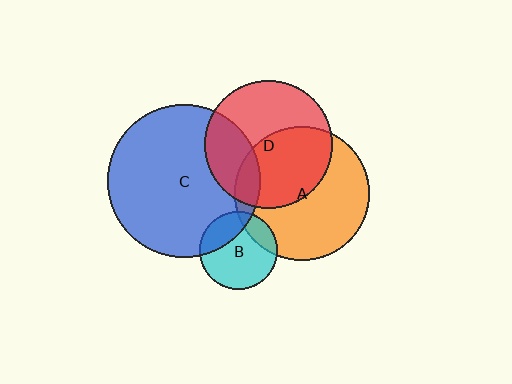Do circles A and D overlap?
Yes.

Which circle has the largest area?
Circle C (blue).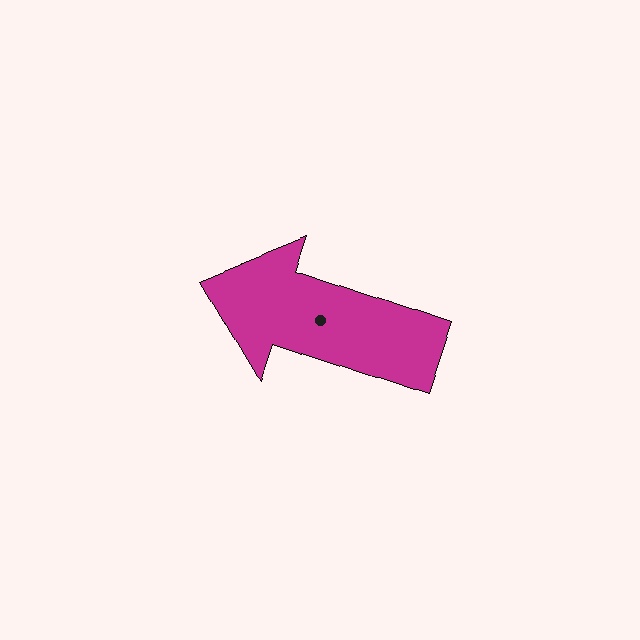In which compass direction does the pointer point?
West.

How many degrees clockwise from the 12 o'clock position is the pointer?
Approximately 289 degrees.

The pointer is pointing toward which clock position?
Roughly 10 o'clock.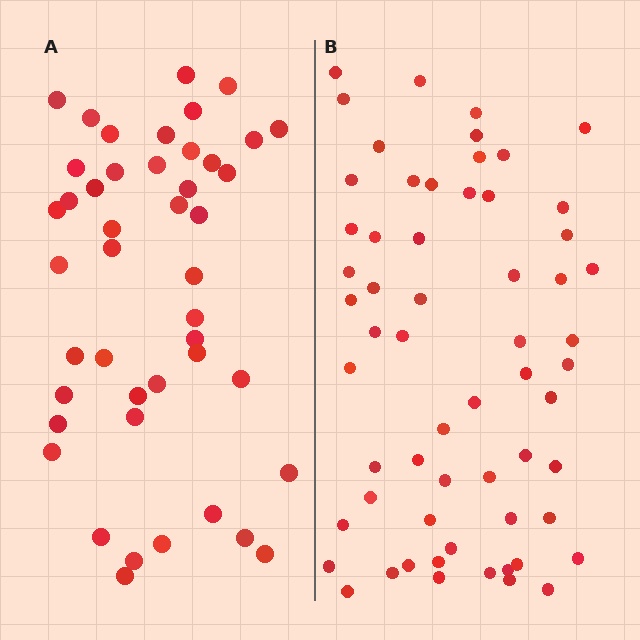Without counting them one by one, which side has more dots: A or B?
Region B (the right region) has more dots.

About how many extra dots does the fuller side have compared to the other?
Region B has approximately 15 more dots than region A.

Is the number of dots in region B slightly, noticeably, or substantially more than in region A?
Region B has noticeably more, but not dramatically so. The ratio is roughly 1.3 to 1.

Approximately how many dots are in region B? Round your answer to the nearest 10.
About 60 dots.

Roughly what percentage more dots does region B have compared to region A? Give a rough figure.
About 35% more.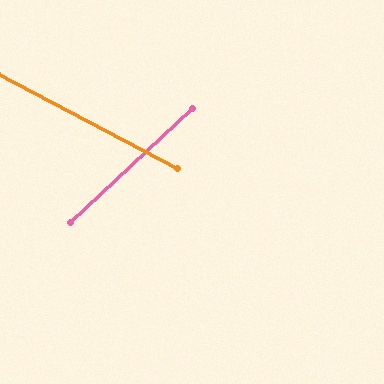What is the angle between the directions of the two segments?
Approximately 71 degrees.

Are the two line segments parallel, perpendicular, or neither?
Neither parallel nor perpendicular — they differ by about 71°.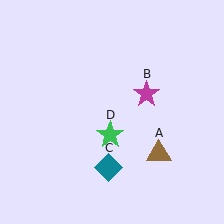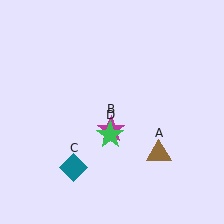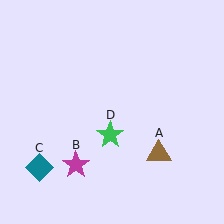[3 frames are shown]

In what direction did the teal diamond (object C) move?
The teal diamond (object C) moved left.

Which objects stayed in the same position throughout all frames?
Brown triangle (object A) and green star (object D) remained stationary.